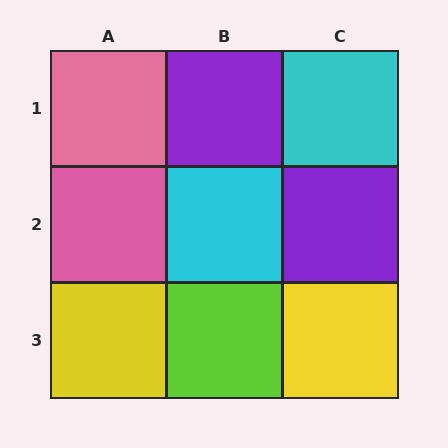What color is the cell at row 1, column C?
Cyan.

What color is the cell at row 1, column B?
Purple.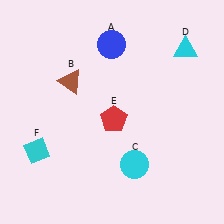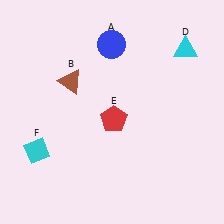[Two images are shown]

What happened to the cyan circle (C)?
The cyan circle (C) was removed in Image 2. It was in the bottom-right area of Image 1.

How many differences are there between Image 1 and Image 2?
There is 1 difference between the two images.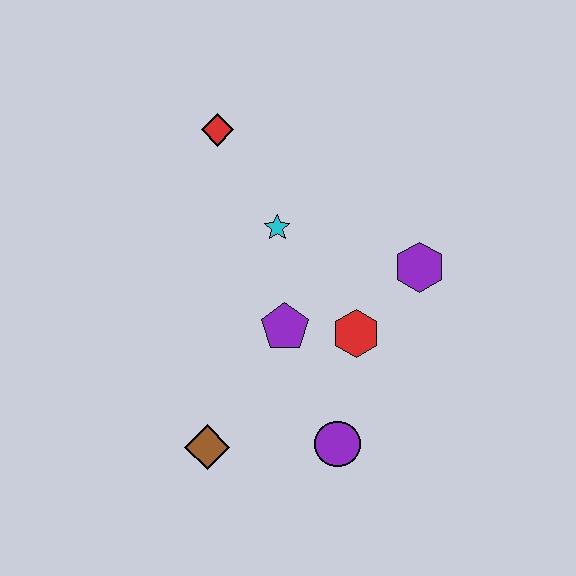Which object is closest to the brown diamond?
The purple circle is closest to the brown diamond.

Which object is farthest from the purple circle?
The red diamond is farthest from the purple circle.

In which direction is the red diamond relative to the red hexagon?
The red diamond is above the red hexagon.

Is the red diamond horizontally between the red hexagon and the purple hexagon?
No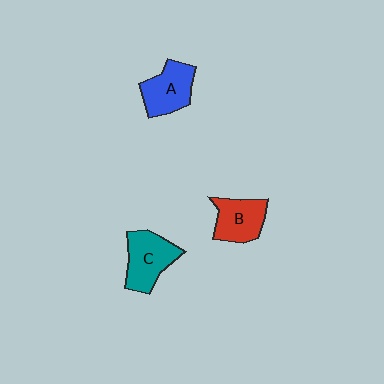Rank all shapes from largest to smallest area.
From largest to smallest: C (teal), A (blue), B (red).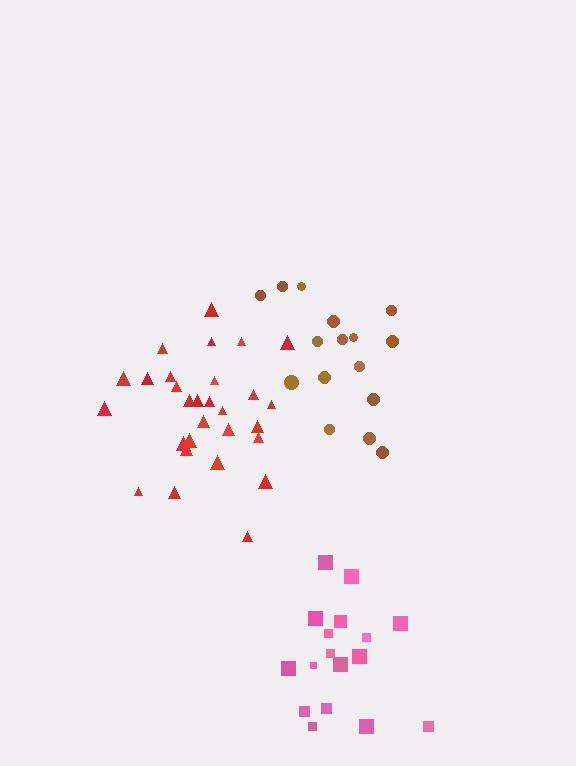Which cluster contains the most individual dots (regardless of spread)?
Red (29).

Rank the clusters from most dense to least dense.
red, pink, brown.